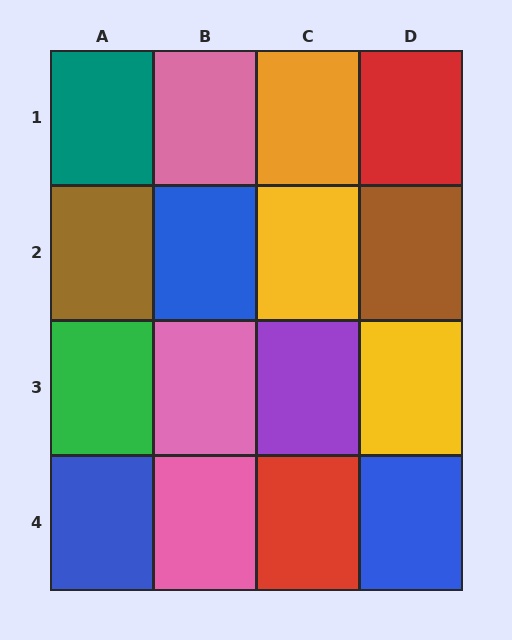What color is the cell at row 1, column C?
Orange.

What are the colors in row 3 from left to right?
Green, pink, purple, yellow.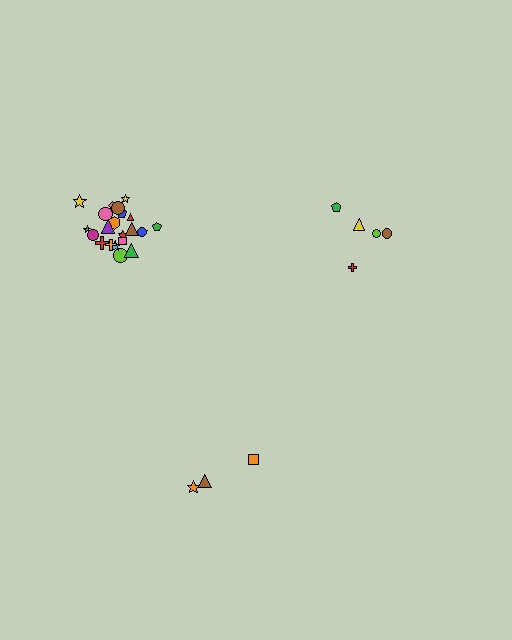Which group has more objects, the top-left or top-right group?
The top-left group.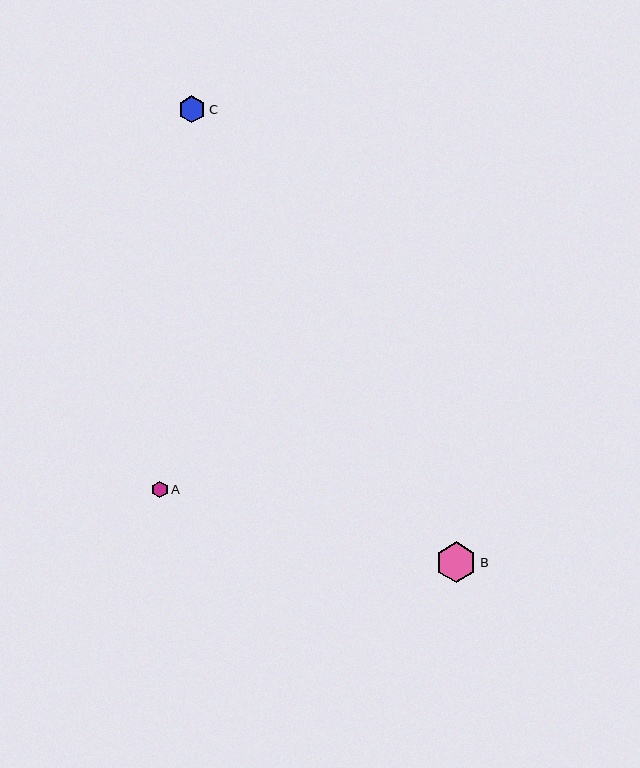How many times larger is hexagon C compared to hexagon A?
Hexagon C is approximately 1.7 times the size of hexagon A.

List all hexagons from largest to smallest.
From largest to smallest: B, C, A.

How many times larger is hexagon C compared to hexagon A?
Hexagon C is approximately 1.7 times the size of hexagon A.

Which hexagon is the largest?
Hexagon B is the largest with a size of approximately 41 pixels.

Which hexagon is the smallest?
Hexagon A is the smallest with a size of approximately 16 pixels.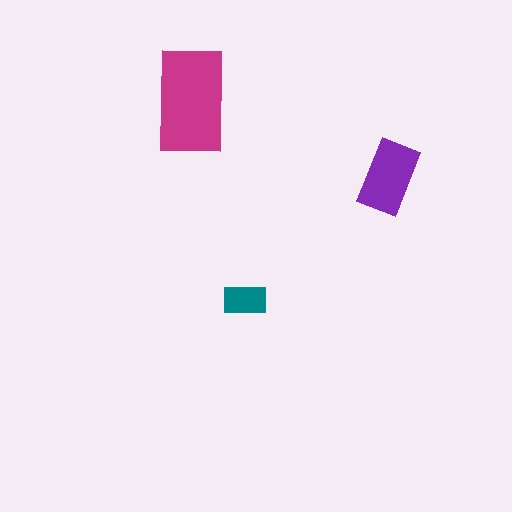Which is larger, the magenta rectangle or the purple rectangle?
The magenta one.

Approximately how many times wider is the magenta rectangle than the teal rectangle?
About 2.5 times wider.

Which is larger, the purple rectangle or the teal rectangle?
The purple one.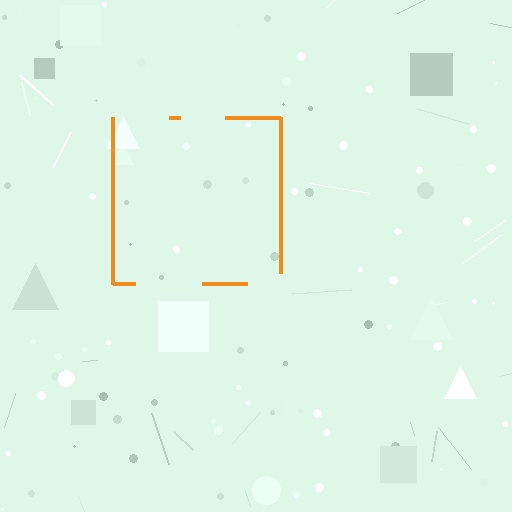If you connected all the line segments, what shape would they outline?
They would outline a square.